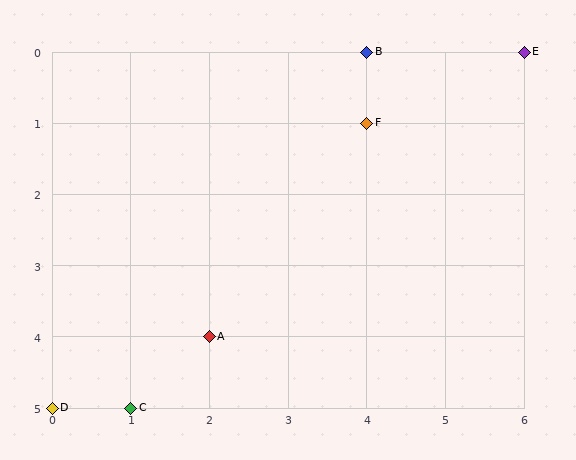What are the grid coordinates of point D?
Point D is at grid coordinates (0, 5).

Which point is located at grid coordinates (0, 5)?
Point D is at (0, 5).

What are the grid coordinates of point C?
Point C is at grid coordinates (1, 5).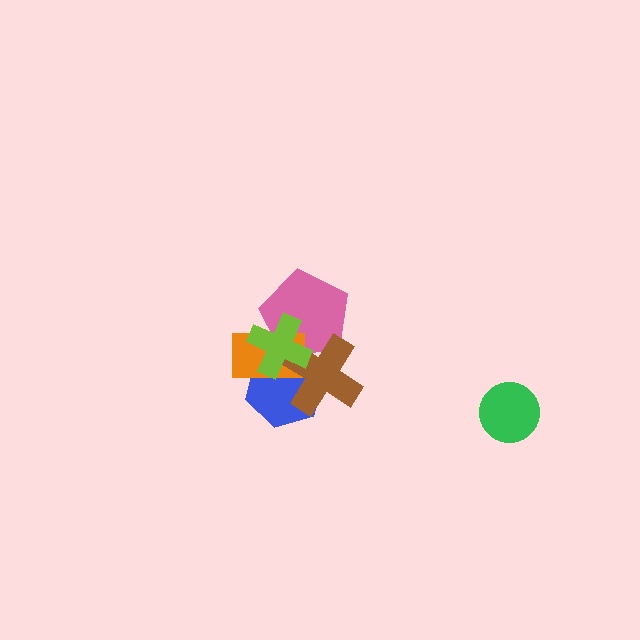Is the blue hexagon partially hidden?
Yes, it is partially covered by another shape.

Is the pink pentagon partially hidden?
Yes, it is partially covered by another shape.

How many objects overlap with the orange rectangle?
4 objects overlap with the orange rectangle.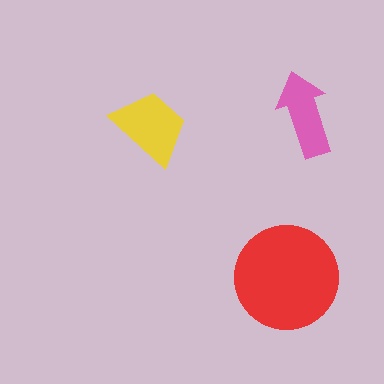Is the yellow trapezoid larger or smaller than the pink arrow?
Larger.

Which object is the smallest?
The pink arrow.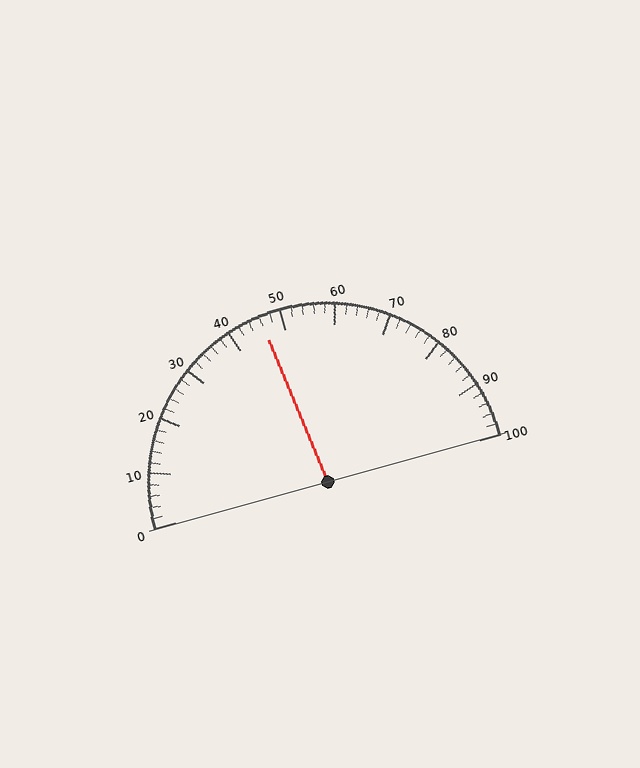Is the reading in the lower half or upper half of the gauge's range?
The reading is in the lower half of the range (0 to 100).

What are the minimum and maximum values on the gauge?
The gauge ranges from 0 to 100.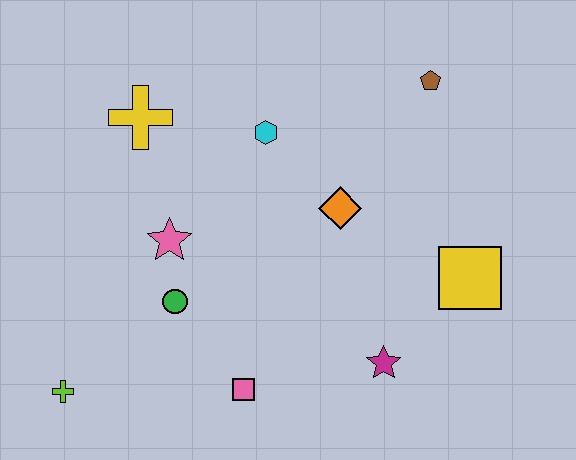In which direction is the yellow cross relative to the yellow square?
The yellow cross is to the left of the yellow square.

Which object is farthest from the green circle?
The brown pentagon is farthest from the green circle.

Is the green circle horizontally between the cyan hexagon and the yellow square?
No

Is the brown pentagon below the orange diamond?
No